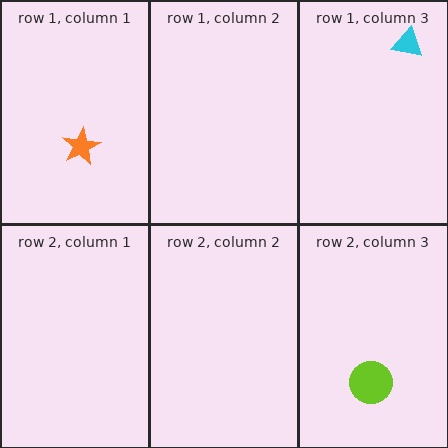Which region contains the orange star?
The row 1, column 1 region.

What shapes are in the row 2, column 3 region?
The lime circle.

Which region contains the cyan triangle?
The row 1, column 3 region.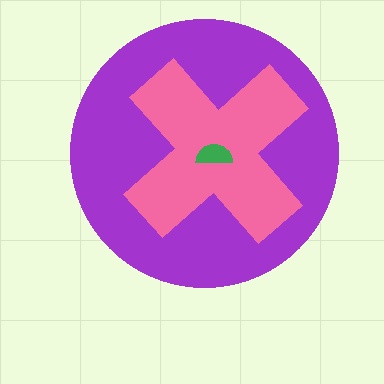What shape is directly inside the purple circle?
The pink cross.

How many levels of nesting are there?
3.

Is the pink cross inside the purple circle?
Yes.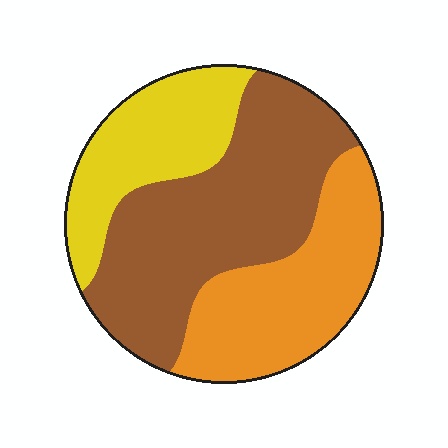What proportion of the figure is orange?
Orange covers roughly 30% of the figure.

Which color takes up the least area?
Yellow, at roughly 25%.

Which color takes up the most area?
Brown, at roughly 45%.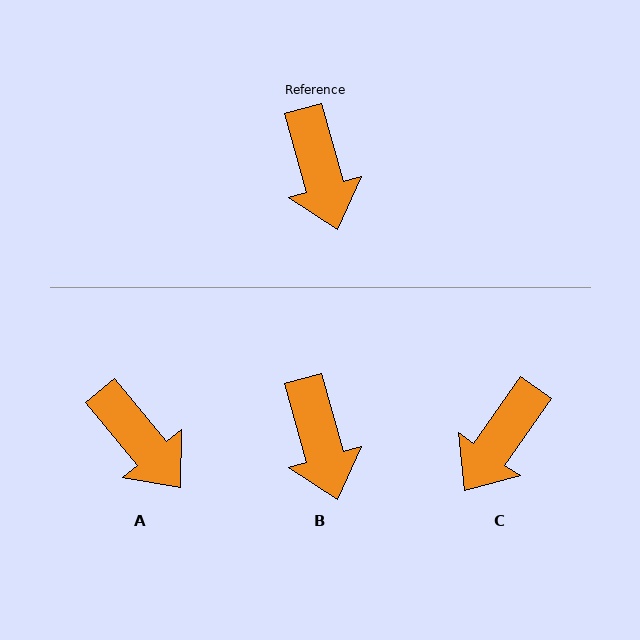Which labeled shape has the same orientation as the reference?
B.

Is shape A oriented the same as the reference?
No, it is off by about 24 degrees.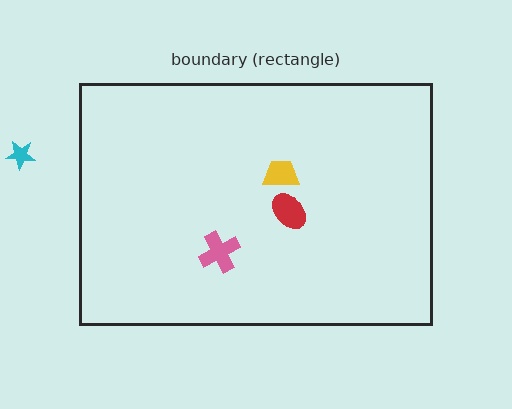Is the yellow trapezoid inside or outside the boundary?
Inside.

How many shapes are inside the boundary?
3 inside, 1 outside.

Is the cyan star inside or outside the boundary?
Outside.